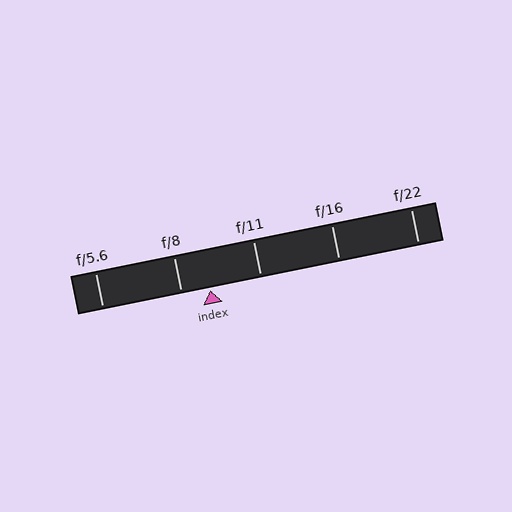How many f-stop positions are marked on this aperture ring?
There are 5 f-stop positions marked.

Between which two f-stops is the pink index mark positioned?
The index mark is between f/8 and f/11.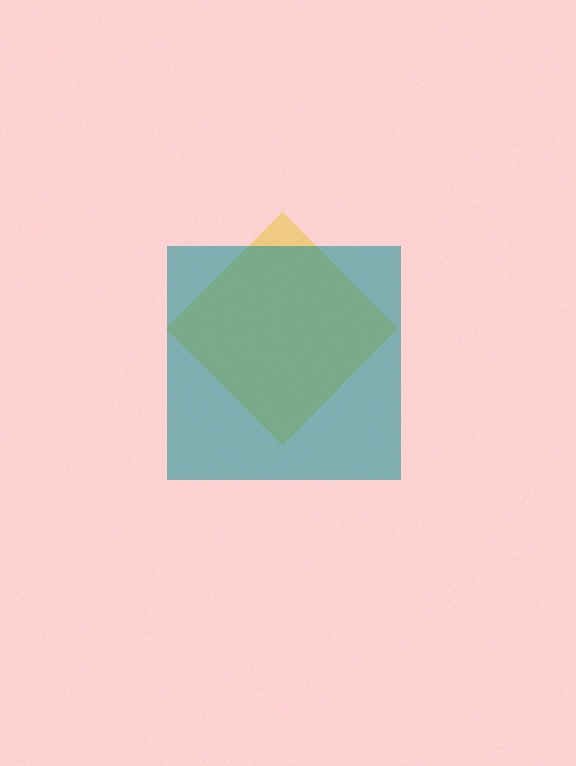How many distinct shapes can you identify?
There are 2 distinct shapes: a yellow diamond, a teal square.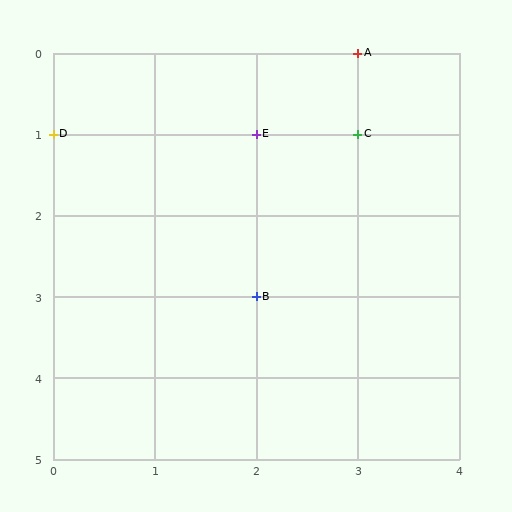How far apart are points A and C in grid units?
Points A and C are 1 row apart.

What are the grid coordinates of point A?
Point A is at grid coordinates (3, 0).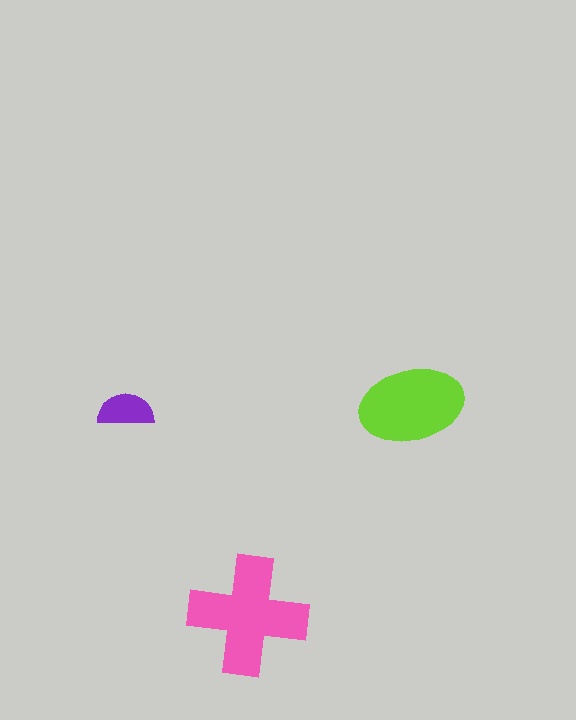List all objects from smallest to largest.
The purple semicircle, the lime ellipse, the pink cross.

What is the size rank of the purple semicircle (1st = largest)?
3rd.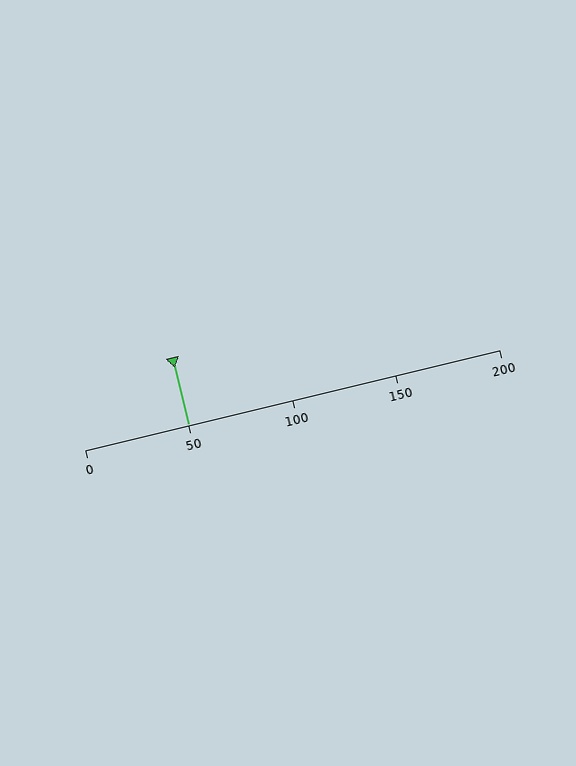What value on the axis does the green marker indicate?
The marker indicates approximately 50.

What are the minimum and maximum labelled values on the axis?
The axis runs from 0 to 200.